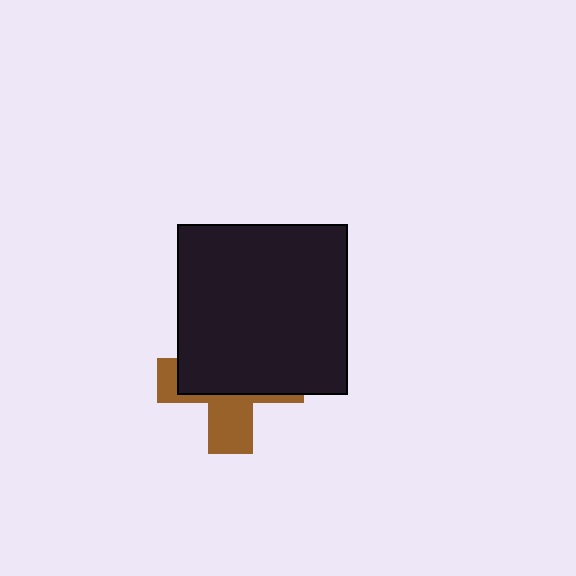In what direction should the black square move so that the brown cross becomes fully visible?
The black square should move up. That is the shortest direction to clear the overlap and leave the brown cross fully visible.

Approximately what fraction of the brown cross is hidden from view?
Roughly 63% of the brown cross is hidden behind the black square.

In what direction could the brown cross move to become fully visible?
The brown cross could move down. That would shift it out from behind the black square entirely.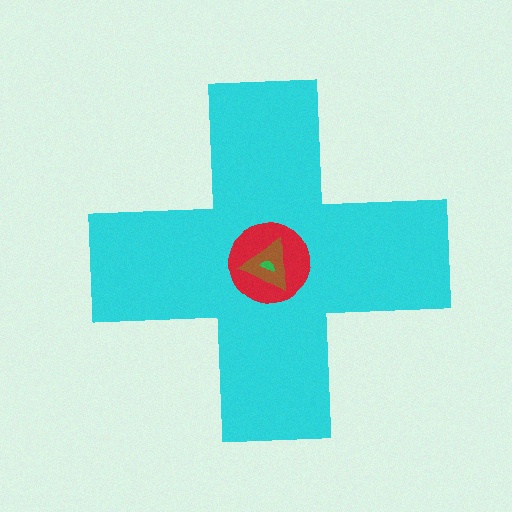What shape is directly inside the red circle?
The brown triangle.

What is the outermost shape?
The cyan cross.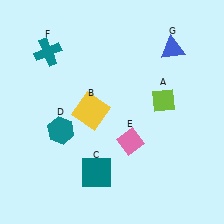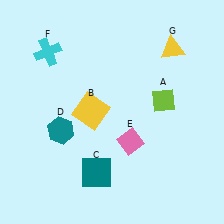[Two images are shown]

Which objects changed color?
F changed from teal to cyan. G changed from blue to yellow.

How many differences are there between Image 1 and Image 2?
There are 2 differences between the two images.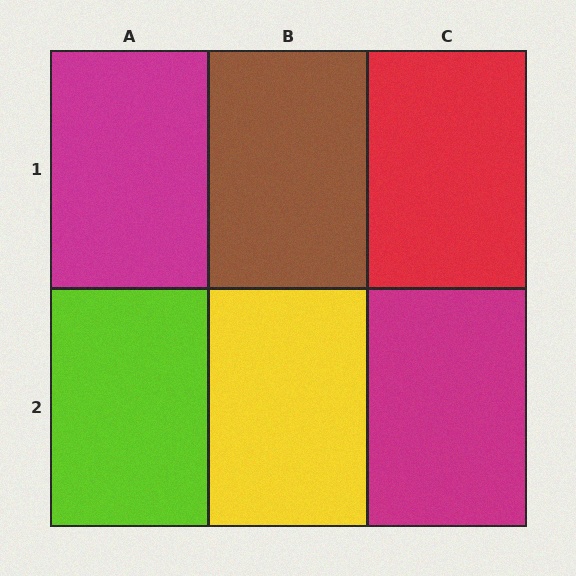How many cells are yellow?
1 cell is yellow.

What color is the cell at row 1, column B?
Brown.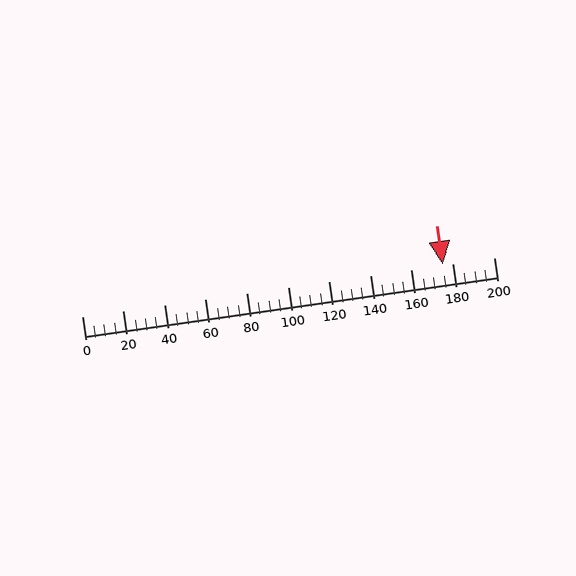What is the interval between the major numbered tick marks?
The major tick marks are spaced 20 units apart.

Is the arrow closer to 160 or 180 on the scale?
The arrow is closer to 180.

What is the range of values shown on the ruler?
The ruler shows values from 0 to 200.